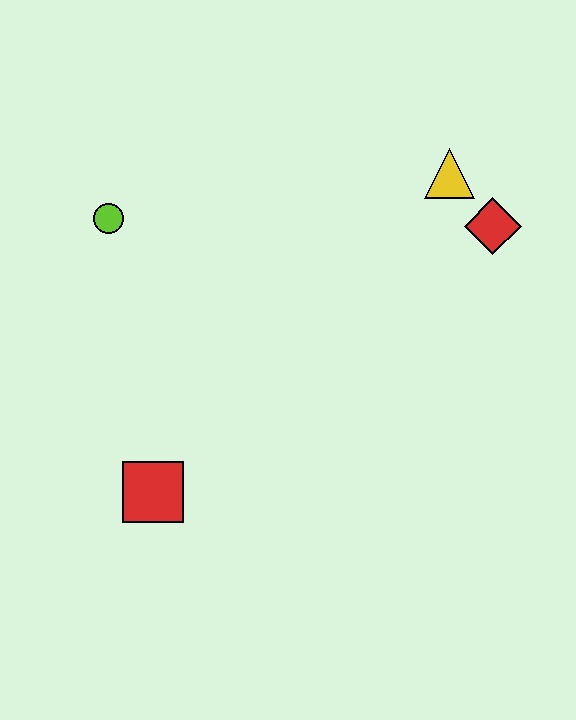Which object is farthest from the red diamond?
The red square is farthest from the red diamond.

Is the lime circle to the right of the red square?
No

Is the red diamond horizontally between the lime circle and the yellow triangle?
No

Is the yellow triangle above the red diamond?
Yes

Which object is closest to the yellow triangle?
The red diamond is closest to the yellow triangle.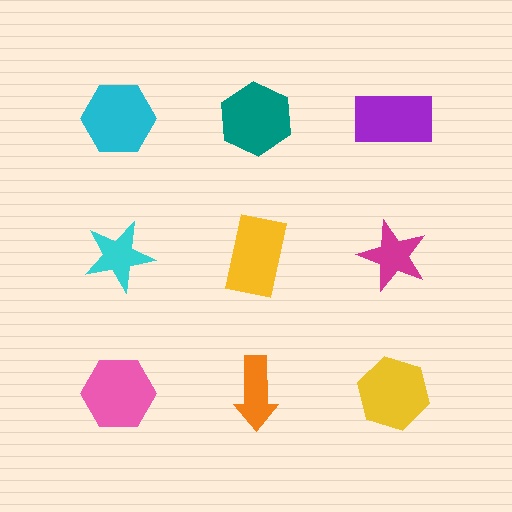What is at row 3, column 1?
A pink hexagon.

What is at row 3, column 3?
A yellow hexagon.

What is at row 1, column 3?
A purple rectangle.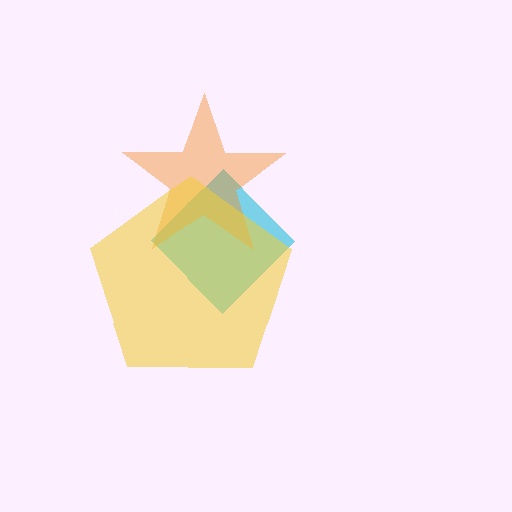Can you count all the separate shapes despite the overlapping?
Yes, there are 3 separate shapes.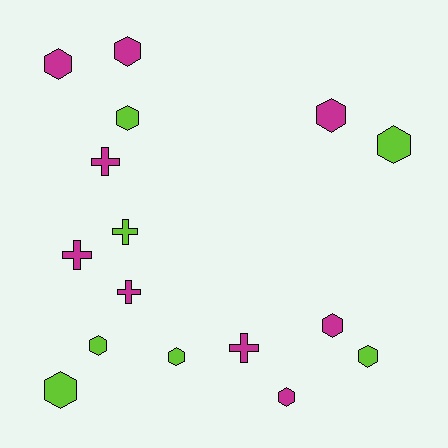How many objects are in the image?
There are 16 objects.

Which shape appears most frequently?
Hexagon, with 11 objects.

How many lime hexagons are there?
There are 6 lime hexagons.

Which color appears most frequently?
Magenta, with 9 objects.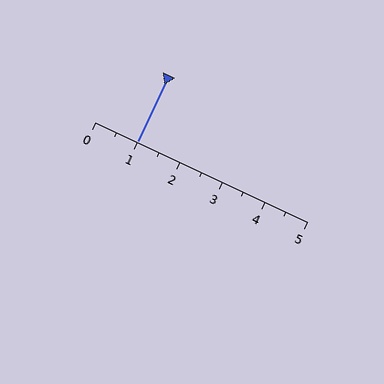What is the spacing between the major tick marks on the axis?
The major ticks are spaced 1 apart.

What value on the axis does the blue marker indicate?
The marker indicates approximately 1.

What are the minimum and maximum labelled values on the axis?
The axis runs from 0 to 5.